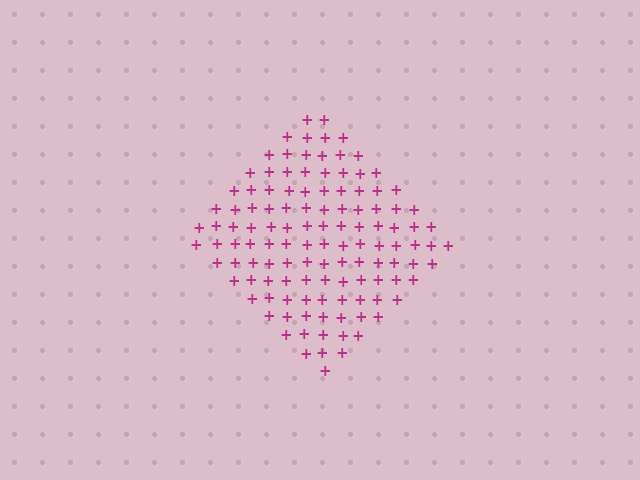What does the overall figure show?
The overall figure shows a diamond.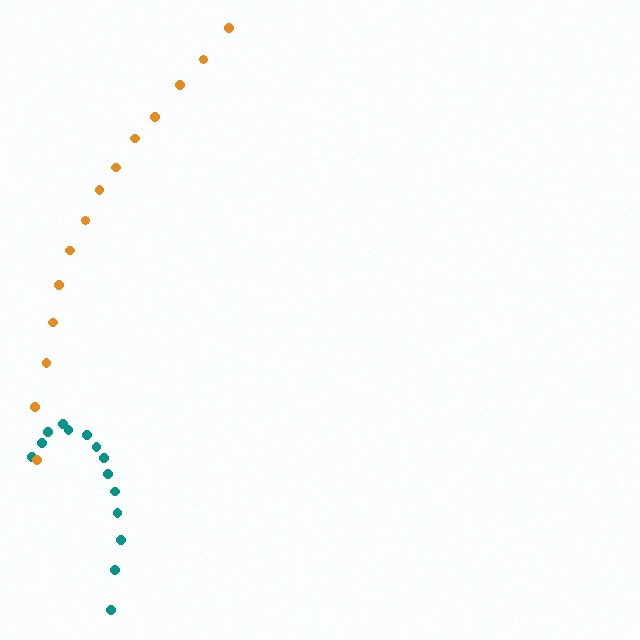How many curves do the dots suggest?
There are 2 distinct paths.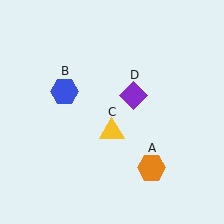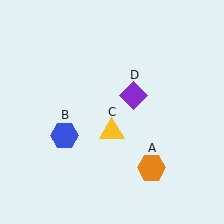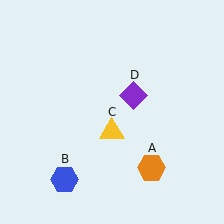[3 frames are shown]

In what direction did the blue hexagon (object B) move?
The blue hexagon (object B) moved down.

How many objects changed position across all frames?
1 object changed position: blue hexagon (object B).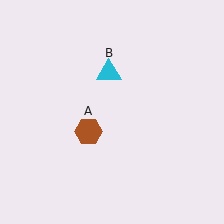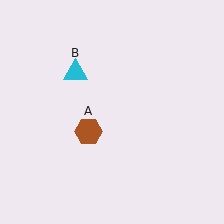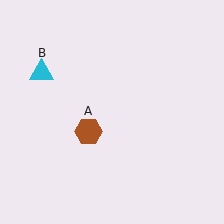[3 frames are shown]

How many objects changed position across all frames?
1 object changed position: cyan triangle (object B).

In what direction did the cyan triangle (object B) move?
The cyan triangle (object B) moved left.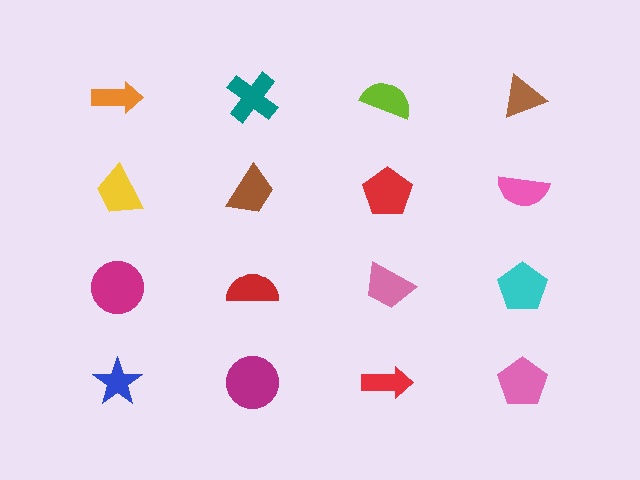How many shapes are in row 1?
4 shapes.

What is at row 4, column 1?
A blue star.